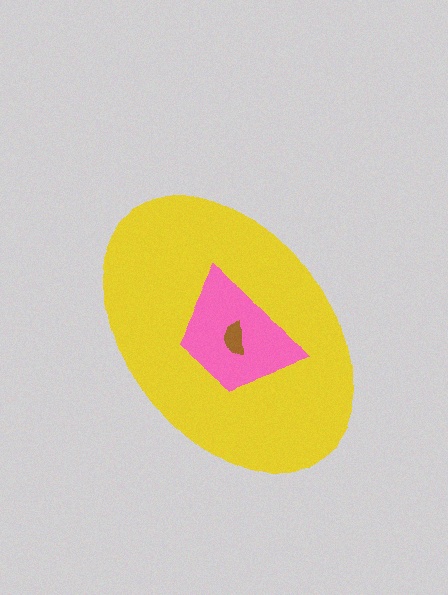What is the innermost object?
The brown semicircle.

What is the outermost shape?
The yellow ellipse.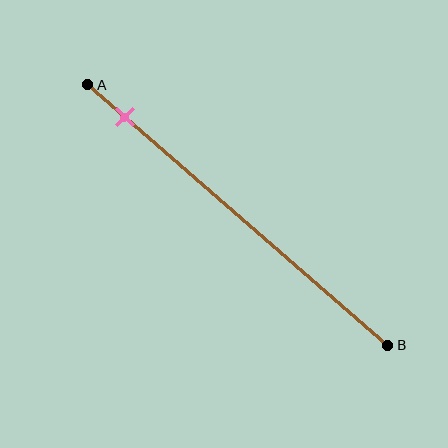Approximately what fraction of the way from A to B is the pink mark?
The pink mark is approximately 10% of the way from A to B.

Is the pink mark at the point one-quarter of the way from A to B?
No, the mark is at about 10% from A, not at the 25% one-quarter point.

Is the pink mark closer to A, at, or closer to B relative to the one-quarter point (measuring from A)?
The pink mark is closer to point A than the one-quarter point of segment AB.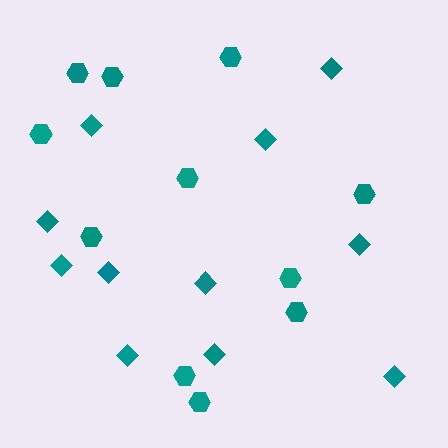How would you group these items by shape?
There are 2 groups: one group of hexagons (11) and one group of diamonds (11).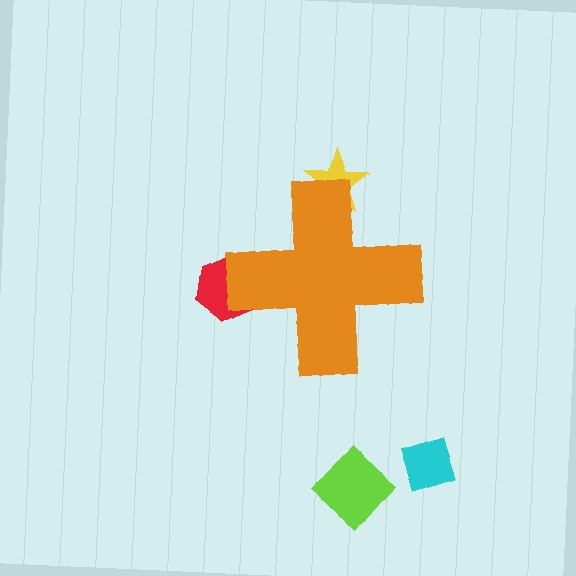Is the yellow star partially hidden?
Yes, the yellow star is partially hidden behind the orange cross.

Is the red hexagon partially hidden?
Yes, the red hexagon is partially hidden behind the orange cross.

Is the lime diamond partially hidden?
No, the lime diamond is fully visible.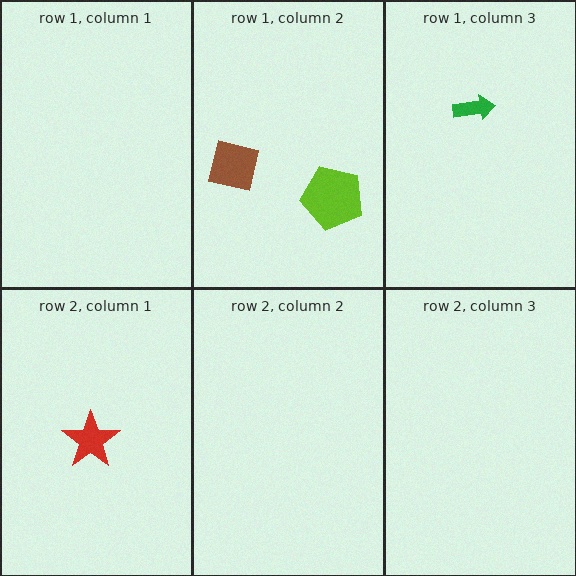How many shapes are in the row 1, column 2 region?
2.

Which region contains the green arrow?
The row 1, column 3 region.